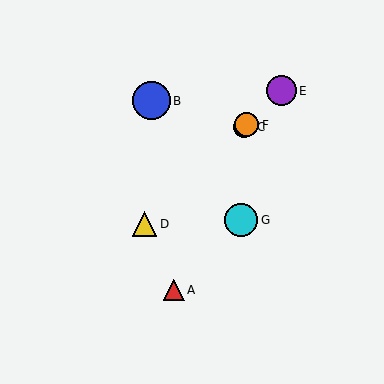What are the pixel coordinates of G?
Object G is at (241, 220).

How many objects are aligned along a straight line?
4 objects (C, D, E, F) are aligned along a straight line.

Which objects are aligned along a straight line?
Objects C, D, E, F are aligned along a straight line.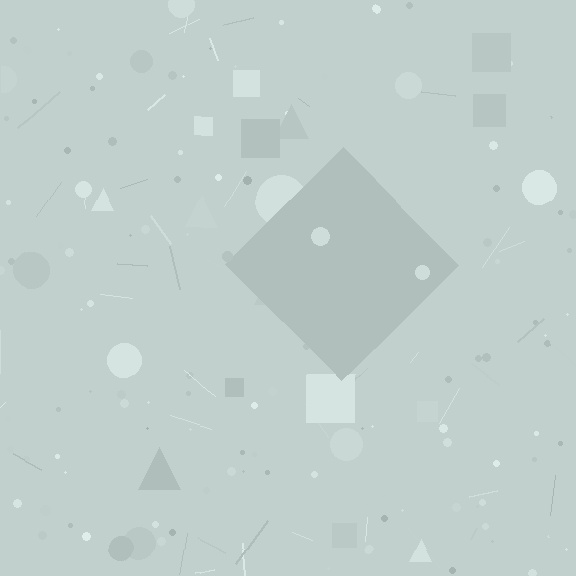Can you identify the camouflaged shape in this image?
The camouflaged shape is a diamond.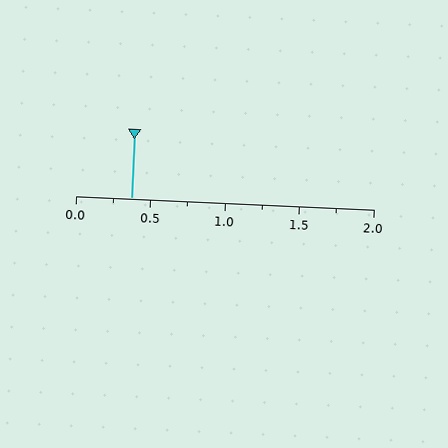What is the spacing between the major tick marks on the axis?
The major ticks are spaced 0.5 apart.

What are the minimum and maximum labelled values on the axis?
The axis runs from 0.0 to 2.0.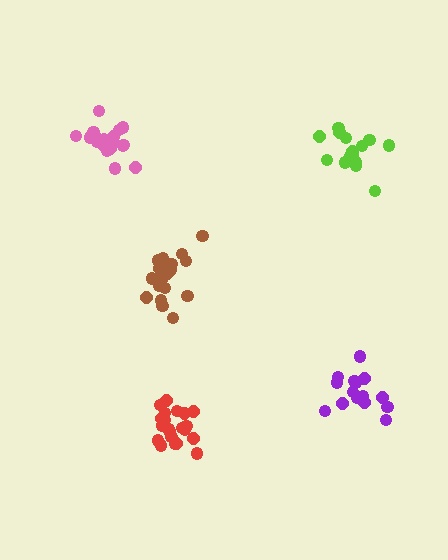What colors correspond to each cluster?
The clusters are colored: brown, lime, pink, red, purple.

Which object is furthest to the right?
The purple cluster is rightmost.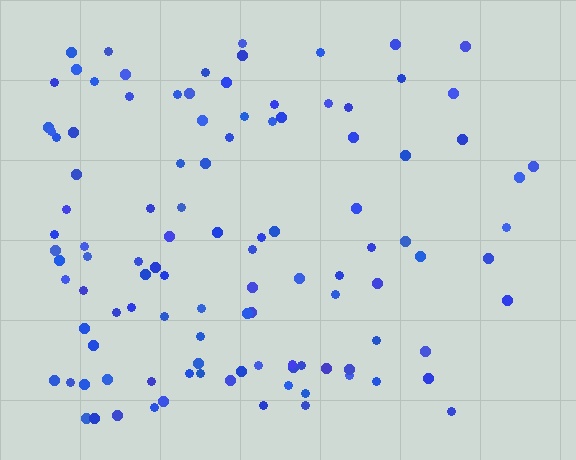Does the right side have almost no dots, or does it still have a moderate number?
Still a moderate number, just noticeably fewer than the left.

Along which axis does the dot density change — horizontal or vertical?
Horizontal.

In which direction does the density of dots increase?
From right to left, with the left side densest.